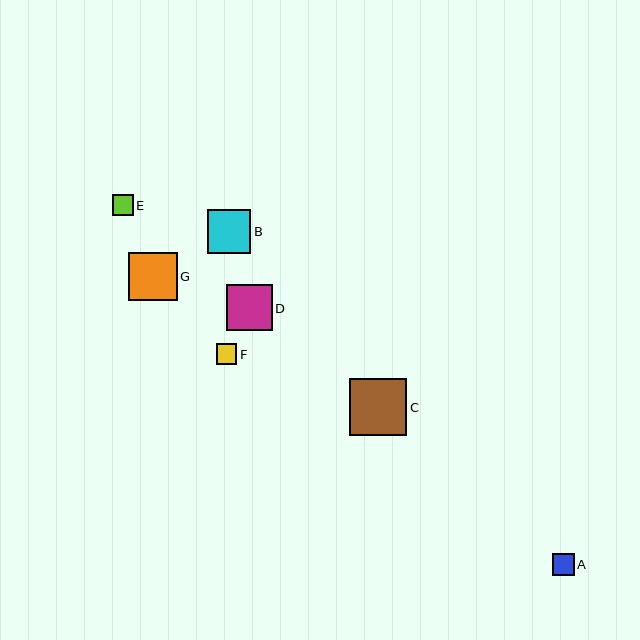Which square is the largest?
Square C is the largest with a size of approximately 57 pixels.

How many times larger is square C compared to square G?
Square C is approximately 1.2 times the size of square G.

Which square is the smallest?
Square F is the smallest with a size of approximately 20 pixels.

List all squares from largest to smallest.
From largest to smallest: C, G, D, B, A, E, F.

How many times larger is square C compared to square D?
Square C is approximately 1.2 times the size of square D.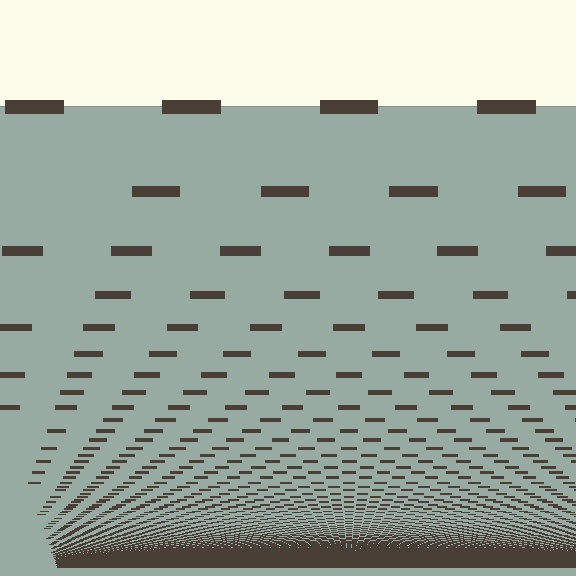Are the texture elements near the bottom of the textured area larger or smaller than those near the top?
Smaller. The gradient is inverted — elements near the bottom are smaller and denser.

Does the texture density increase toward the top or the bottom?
Density increases toward the bottom.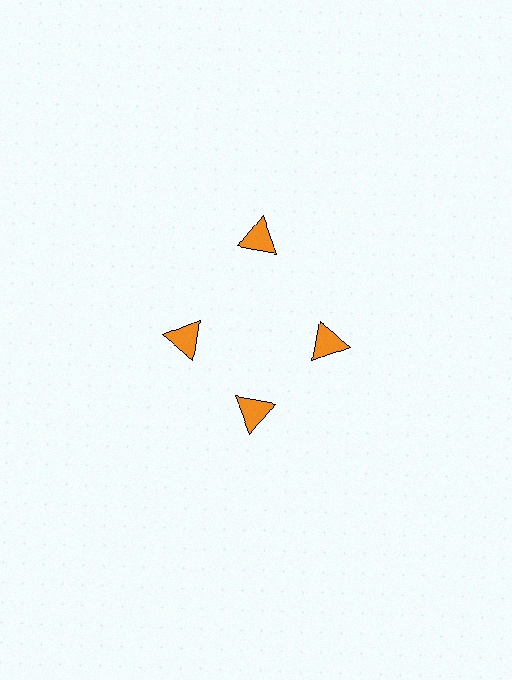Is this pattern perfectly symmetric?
No. The 4 orange triangles are arranged in a ring, but one element near the 12 o'clock position is pushed outward from the center, breaking the 4-fold rotational symmetry.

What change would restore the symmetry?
The symmetry would be restored by moving it inward, back onto the ring so that all 4 triangles sit at equal angles and equal distance from the center.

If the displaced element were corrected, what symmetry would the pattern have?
It would have 4-fold rotational symmetry — the pattern would map onto itself every 90 degrees.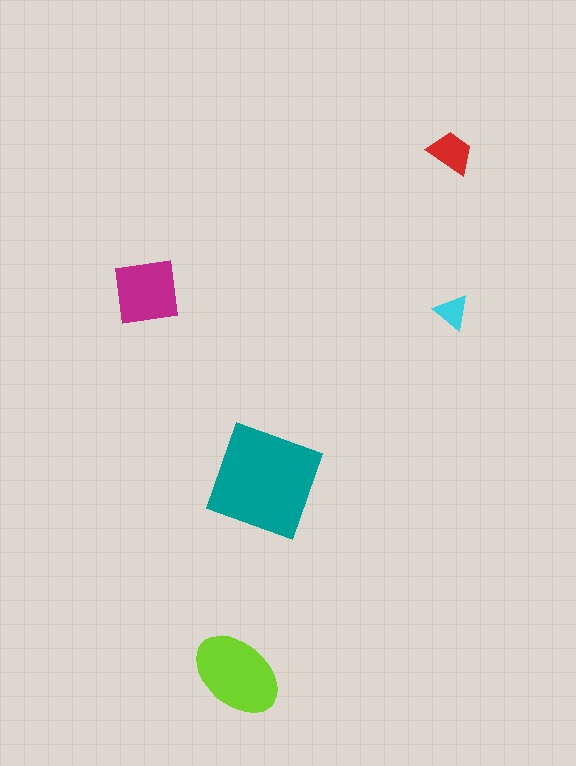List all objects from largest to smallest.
The teal diamond, the lime ellipse, the magenta square, the red trapezoid, the cyan triangle.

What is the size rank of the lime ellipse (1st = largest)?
2nd.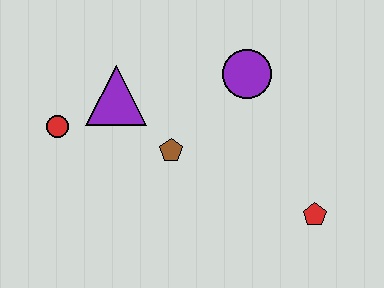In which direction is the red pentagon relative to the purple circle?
The red pentagon is below the purple circle.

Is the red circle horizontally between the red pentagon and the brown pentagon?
No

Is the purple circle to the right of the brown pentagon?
Yes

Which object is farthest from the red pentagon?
The red circle is farthest from the red pentagon.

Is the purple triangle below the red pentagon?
No